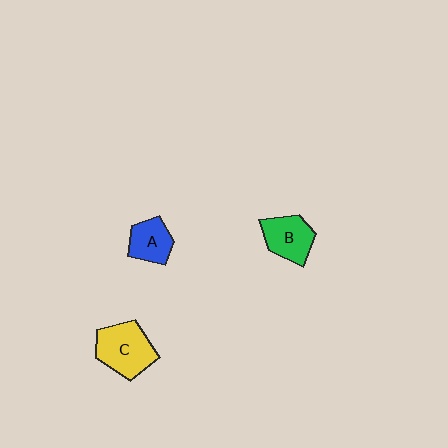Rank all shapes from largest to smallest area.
From largest to smallest: C (yellow), B (green), A (blue).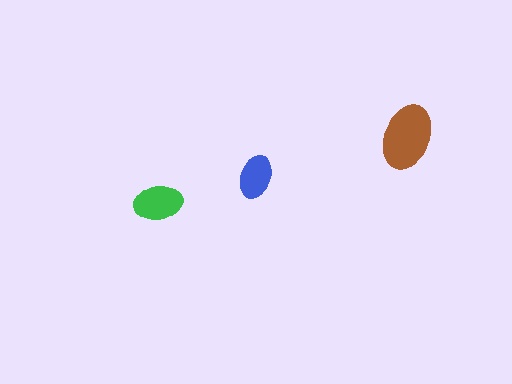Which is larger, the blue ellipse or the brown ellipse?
The brown one.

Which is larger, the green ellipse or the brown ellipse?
The brown one.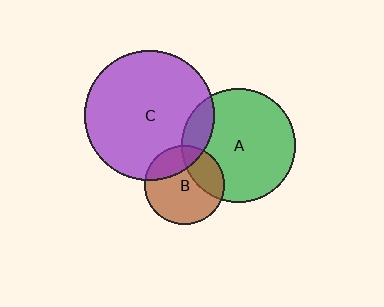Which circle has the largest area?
Circle C (purple).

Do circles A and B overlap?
Yes.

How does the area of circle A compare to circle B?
Approximately 2.0 times.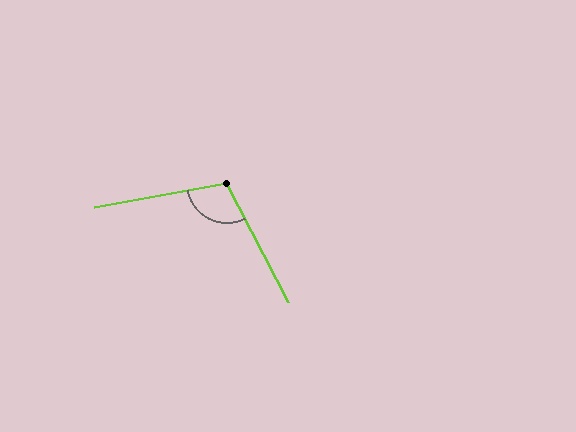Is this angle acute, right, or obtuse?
It is obtuse.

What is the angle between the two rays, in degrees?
Approximately 106 degrees.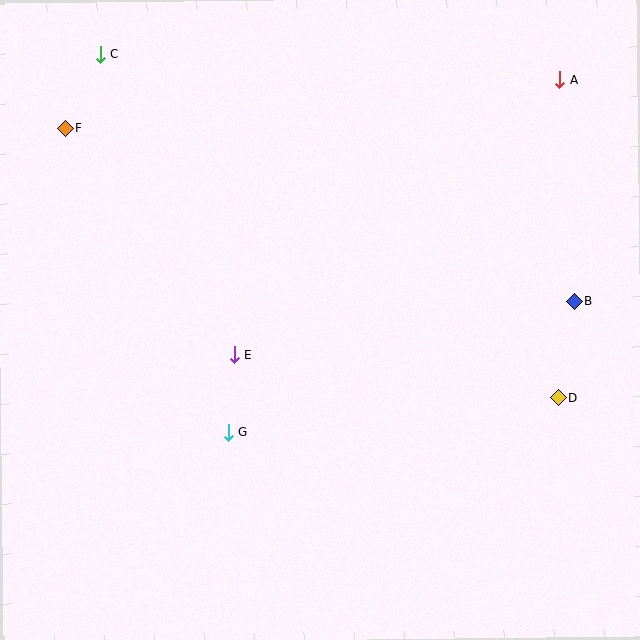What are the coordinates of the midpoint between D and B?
The midpoint between D and B is at (566, 350).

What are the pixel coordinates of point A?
Point A is at (560, 80).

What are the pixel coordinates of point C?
Point C is at (101, 55).